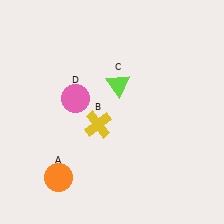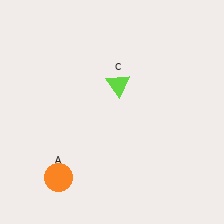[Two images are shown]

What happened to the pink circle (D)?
The pink circle (D) was removed in Image 2. It was in the top-left area of Image 1.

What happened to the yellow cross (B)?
The yellow cross (B) was removed in Image 2. It was in the bottom-left area of Image 1.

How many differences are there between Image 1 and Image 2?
There are 2 differences between the two images.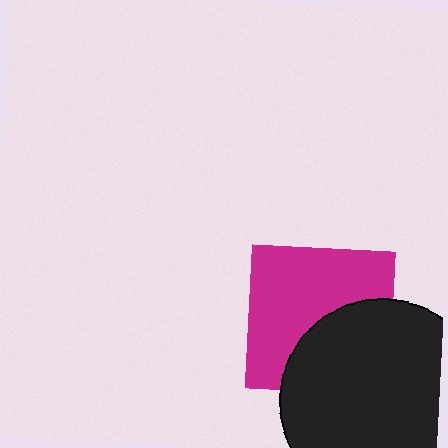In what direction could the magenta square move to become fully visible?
The magenta square could move toward the upper-left. That would shift it out from behind the black circle entirely.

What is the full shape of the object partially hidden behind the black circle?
The partially hidden object is a magenta square.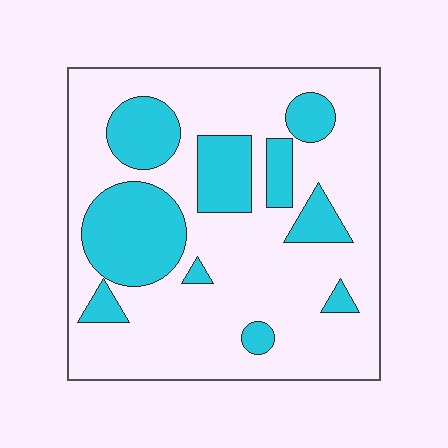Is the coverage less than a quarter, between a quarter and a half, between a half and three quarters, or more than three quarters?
Between a quarter and a half.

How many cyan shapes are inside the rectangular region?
10.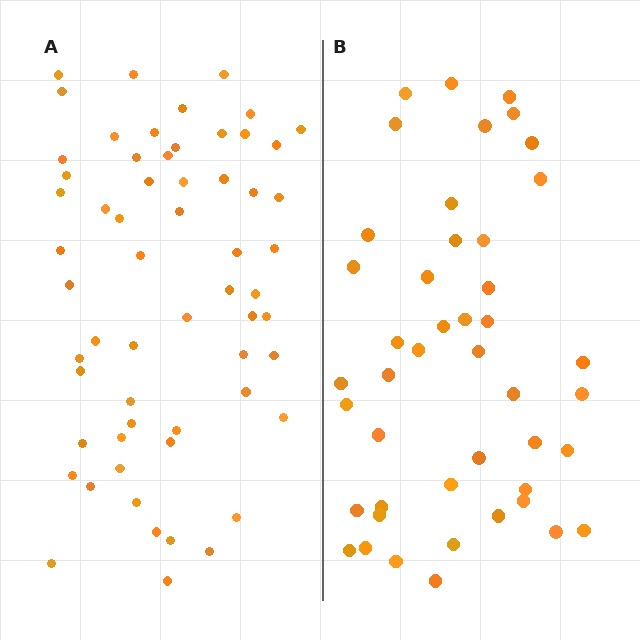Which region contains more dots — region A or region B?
Region A (the left region) has more dots.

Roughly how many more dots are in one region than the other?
Region A has approximately 15 more dots than region B.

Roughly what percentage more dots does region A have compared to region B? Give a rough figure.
About 35% more.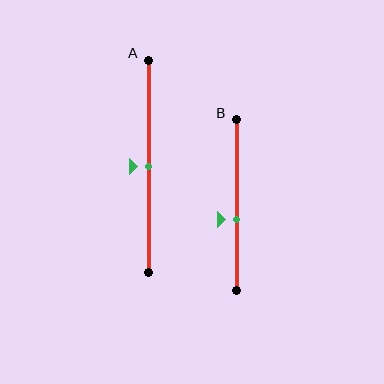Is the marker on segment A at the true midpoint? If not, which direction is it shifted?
Yes, the marker on segment A is at the true midpoint.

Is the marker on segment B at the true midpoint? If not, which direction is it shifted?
No, the marker on segment B is shifted downward by about 8% of the segment length.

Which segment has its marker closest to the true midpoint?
Segment A has its marker closest to the true midpoint.